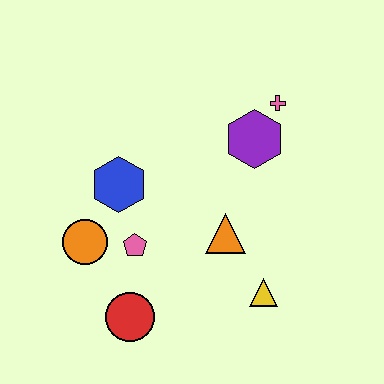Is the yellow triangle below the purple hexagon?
Yes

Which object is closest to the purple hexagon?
The pink cross is closest to the purple hexagon.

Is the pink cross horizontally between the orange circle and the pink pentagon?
No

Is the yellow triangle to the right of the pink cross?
No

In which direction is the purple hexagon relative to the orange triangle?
The purple hexagon is above the orange triangle.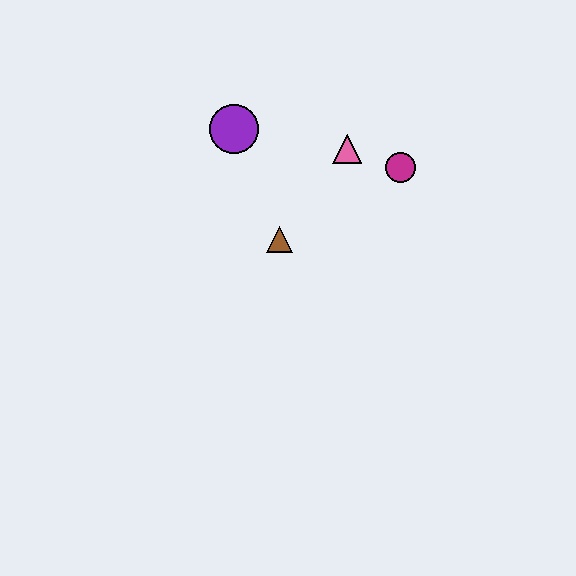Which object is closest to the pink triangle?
The magenta circle is closest to the pink triangle.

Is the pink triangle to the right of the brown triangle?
Yes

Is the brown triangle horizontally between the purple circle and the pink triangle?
Yes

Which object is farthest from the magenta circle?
The purple circle is farthest from the magenta circle.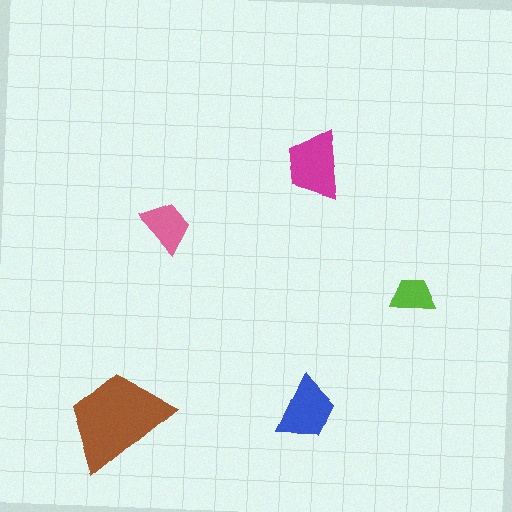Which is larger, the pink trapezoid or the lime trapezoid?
The pink one.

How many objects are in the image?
There are 5 objects in the image.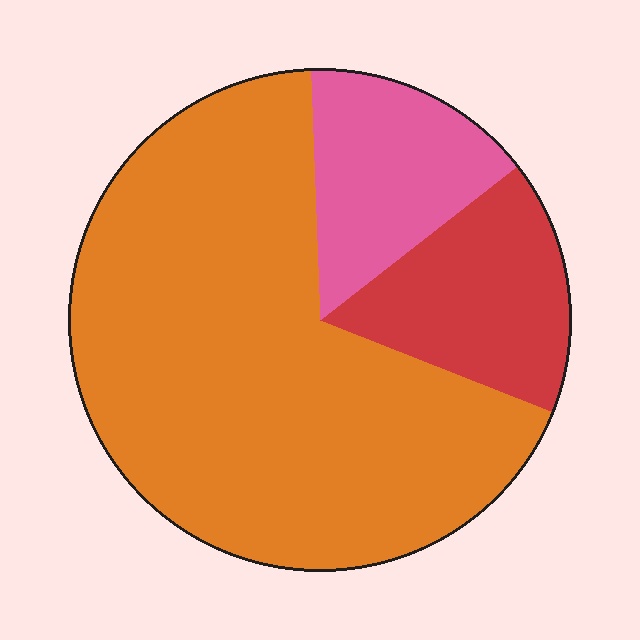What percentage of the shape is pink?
Pink takes up about one sixth (1/6) of the shape.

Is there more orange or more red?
Orange.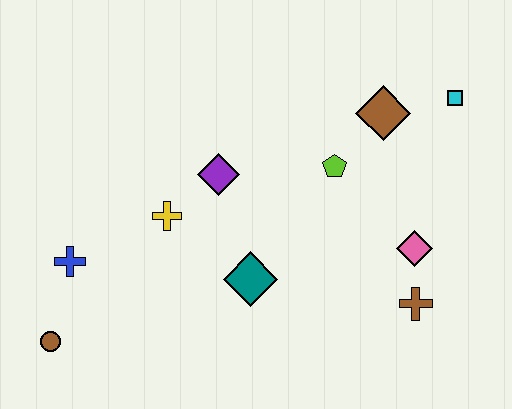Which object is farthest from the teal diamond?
The cyan square is farthest from the teal diamond.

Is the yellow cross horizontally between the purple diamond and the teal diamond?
No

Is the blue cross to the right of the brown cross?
No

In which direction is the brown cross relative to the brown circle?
The brown cross is to the right of the brown circle.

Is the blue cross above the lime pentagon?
No